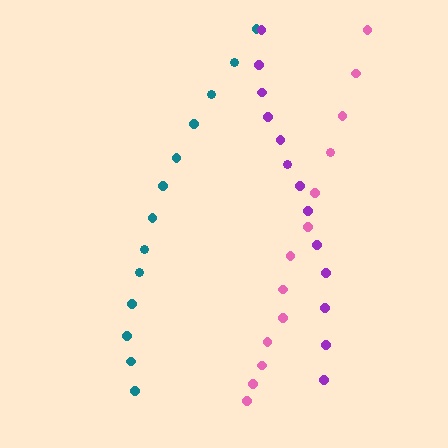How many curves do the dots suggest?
There are 3 distinct paths.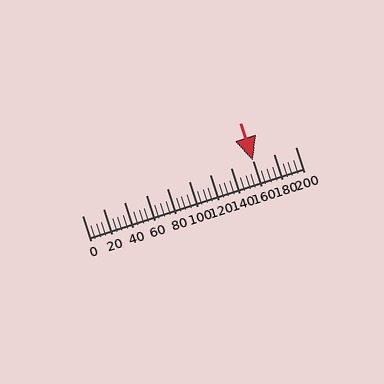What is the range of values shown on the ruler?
The ruler shows values from 0 to 200.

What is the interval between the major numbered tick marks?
The major tick marks are spaced 20 units apart.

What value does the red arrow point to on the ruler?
The red arrow points to approximately 160.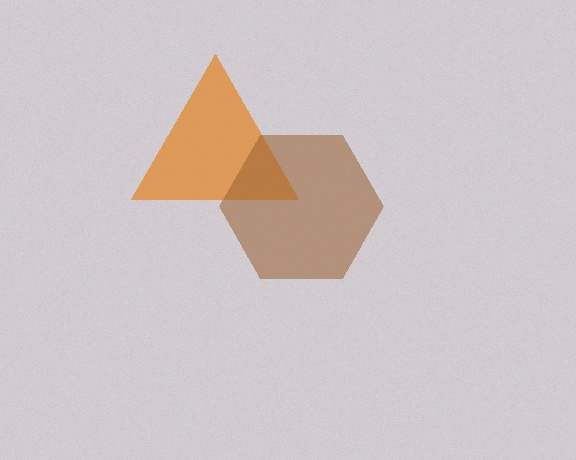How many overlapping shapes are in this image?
There are 2 overlapping shapes in the image.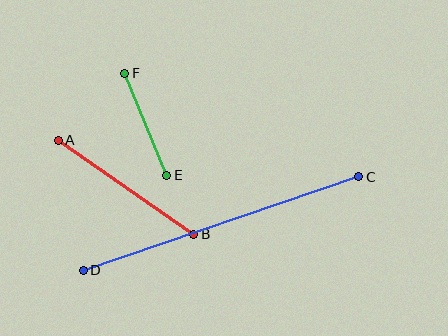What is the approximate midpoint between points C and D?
The midpoint is at approximately (221, 224) pixels.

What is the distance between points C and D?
The distance is approximately 291 pixels.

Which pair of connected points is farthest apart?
Points C and D are farthest apart.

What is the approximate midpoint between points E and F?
The midpoint is at approximately (146, 124) pixels.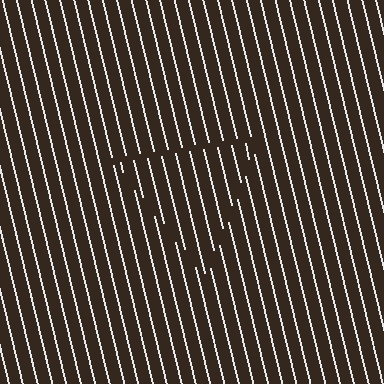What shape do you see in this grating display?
An illusory triangle. The interior of the shape contains the same grating, shifted by half a period — the contour is defined by the phase discontinuity where line-ends from the inner and outer gratings abut.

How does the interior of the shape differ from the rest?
The interior of the shape contains the same grating, shifted by half a period — the contour is defined by the phase discontinuity where line-ends from the inner and outer gratings abut.